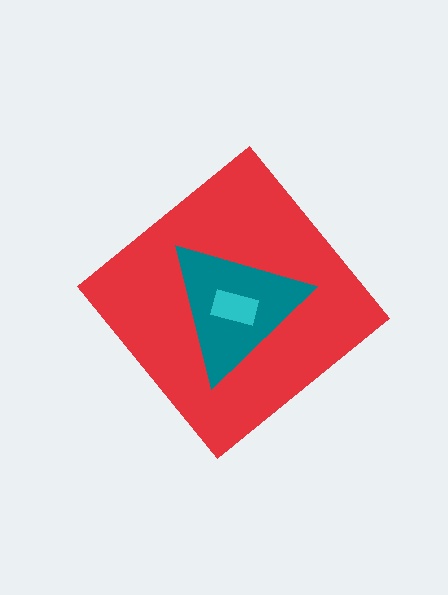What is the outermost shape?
The red diamond.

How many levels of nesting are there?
3.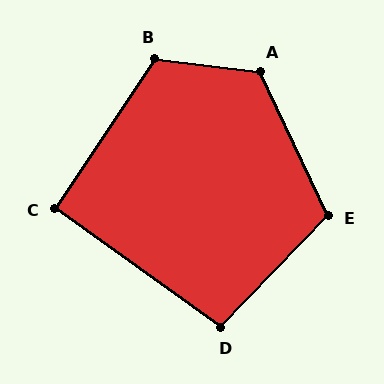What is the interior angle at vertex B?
Approximately 117 degrees (obtuse).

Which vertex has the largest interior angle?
A, at approximately 122 degrees.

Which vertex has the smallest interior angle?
C, at approximately 92 degrees.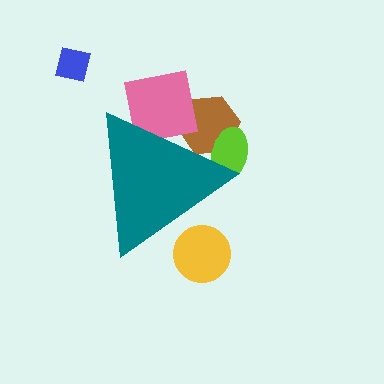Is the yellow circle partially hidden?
Yes, the yellow circle is partially hidden behind the teal triangle.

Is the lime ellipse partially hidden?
Yes, the lime ellipse is partially hidden behind the teal triangle.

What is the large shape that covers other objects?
A teal triangle.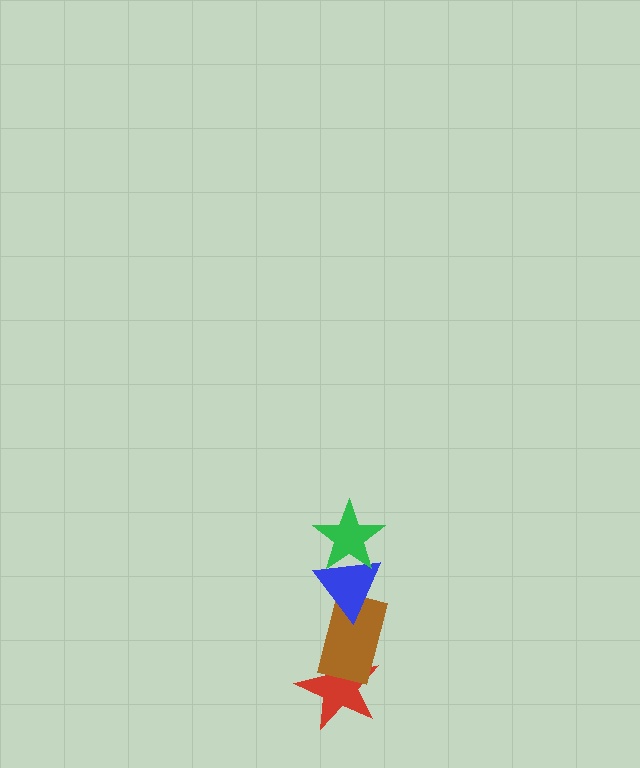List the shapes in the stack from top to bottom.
From top to bottom: the green star, the blue triangle, the brown rectangle, the red star.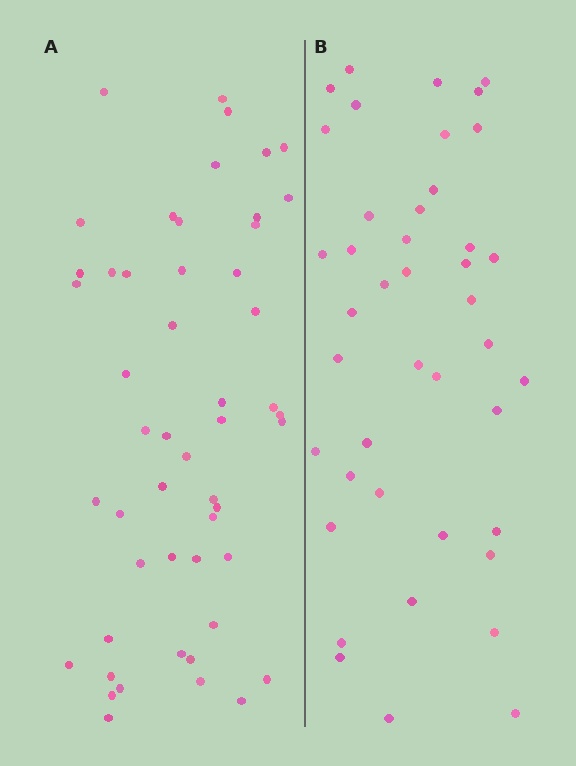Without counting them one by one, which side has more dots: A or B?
Region A (the left region) has more dots.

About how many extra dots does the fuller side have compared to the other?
Region A has roughly 8 or so more dots than region B.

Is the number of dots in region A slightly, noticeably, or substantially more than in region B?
Region A has only slightly more — the two regions are fairly close. The ratio is roughly 1.2 to 1.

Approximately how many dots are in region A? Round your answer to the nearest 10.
About 50 dots. (The exact count is 51, which rounds to 50.)